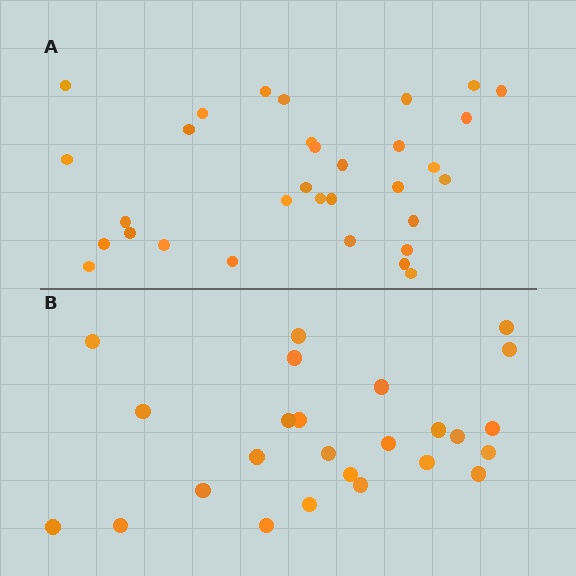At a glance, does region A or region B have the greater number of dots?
Region A (the top region) has more dots.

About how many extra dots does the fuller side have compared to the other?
Region A has roughly 8 or so more dots than region B.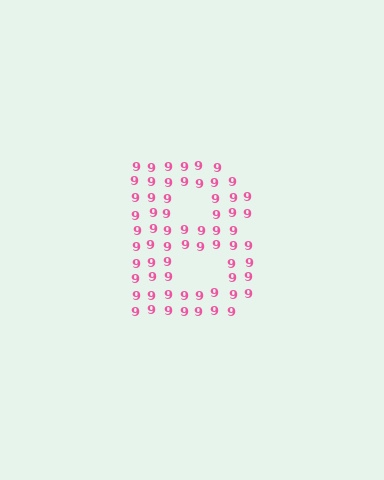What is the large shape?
The large shape is the letter B.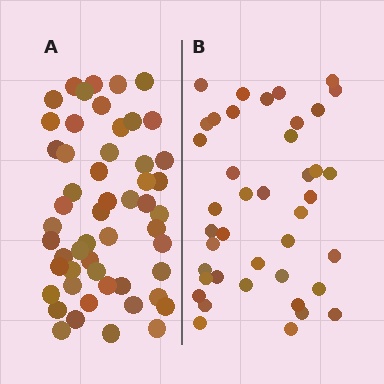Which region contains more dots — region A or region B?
Region A (the left region) has more dots.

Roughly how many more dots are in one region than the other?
Region A has roughly 12 or so more dots than region B.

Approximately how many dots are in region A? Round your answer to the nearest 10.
About 50 dots. (The exact count is 53, which rounds to 50.)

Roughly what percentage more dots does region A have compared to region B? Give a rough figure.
About 30% more.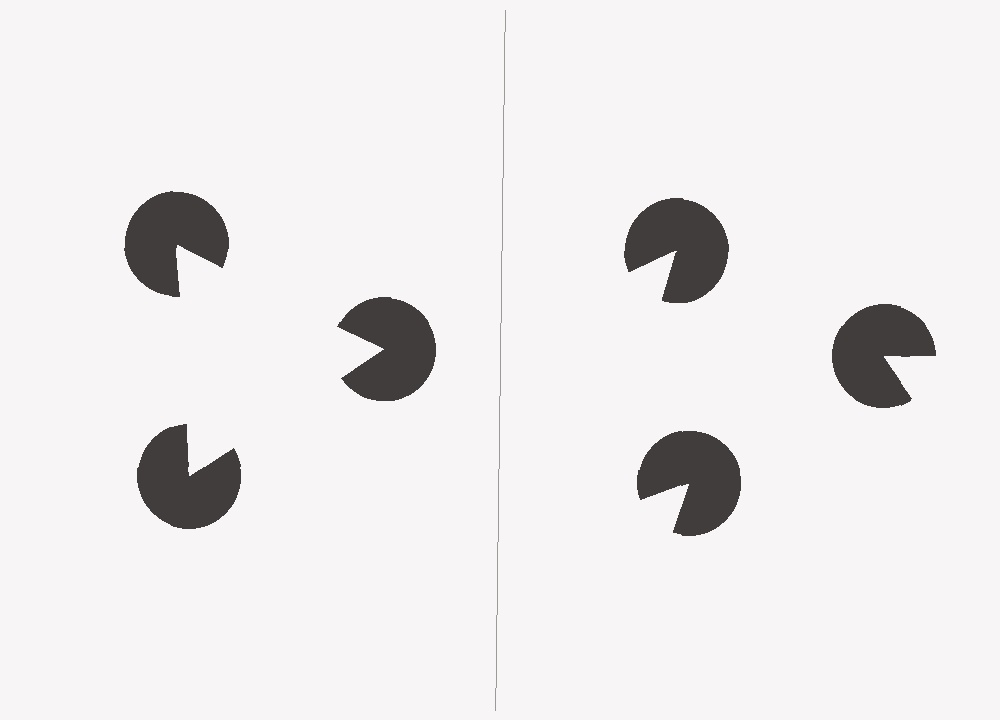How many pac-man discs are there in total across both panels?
6 — 3 on each side.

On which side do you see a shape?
An illusory triangle appears on the left side. On the right side the wedge cuts are rotated, so no coherent shape forms.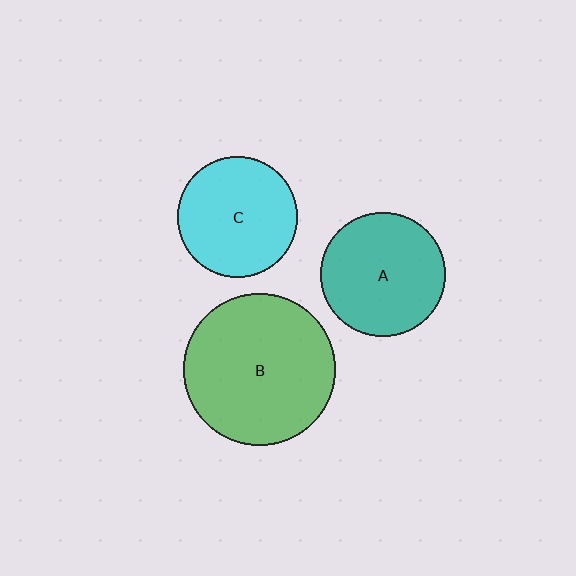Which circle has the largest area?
Circle B (green).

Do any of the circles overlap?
No, none of the circles overlap.